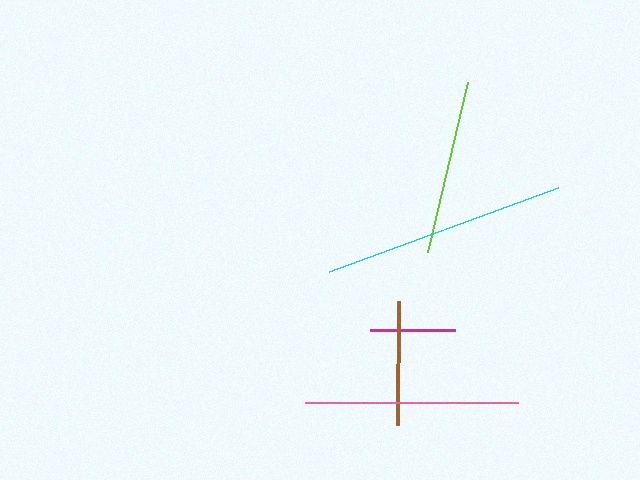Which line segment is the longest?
The cyan line is the longest at approximately 244 pixels.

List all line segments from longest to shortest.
From longest to shortest: cyan, pink, lime, brown, magenta.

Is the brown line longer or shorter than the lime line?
The lime line is longer than the brown line.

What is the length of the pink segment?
The pink segment is approximately 214 pixels long.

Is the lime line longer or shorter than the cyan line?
The cyan line is longer than the lime line.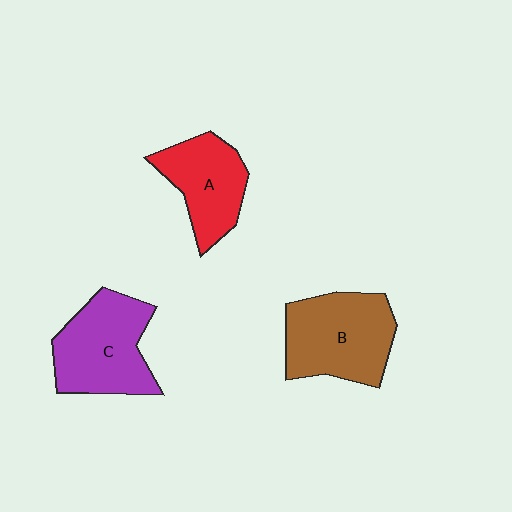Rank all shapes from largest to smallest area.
From largest to smallest: B (brown), C (purple), A (red).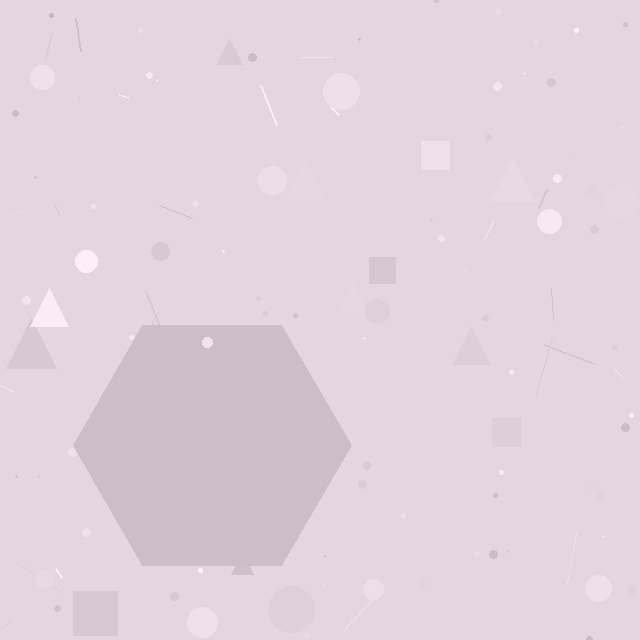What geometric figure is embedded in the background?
A hexagon is embedded in the background.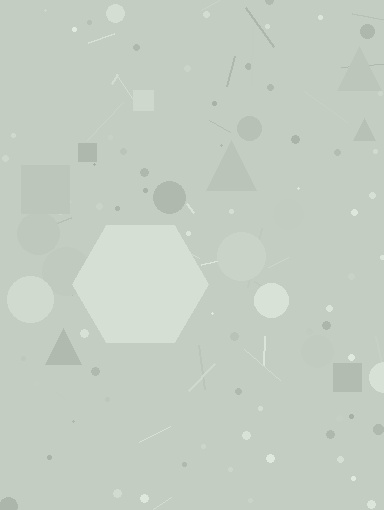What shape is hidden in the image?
A hexagon is hidden in the image.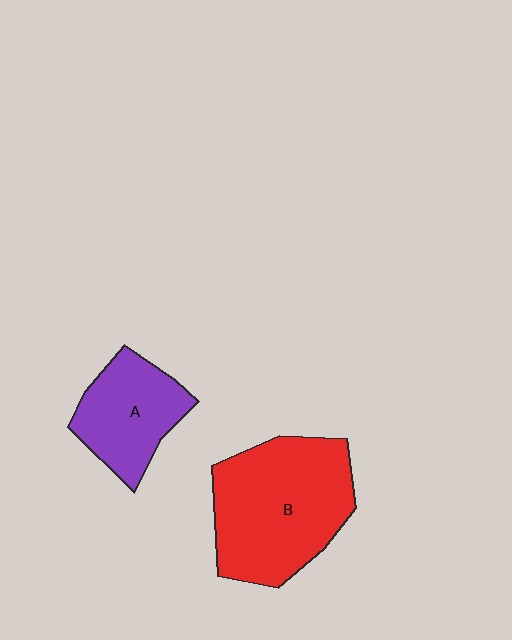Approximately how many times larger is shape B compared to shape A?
Approximately 1.7 times.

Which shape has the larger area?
Shape B (red).